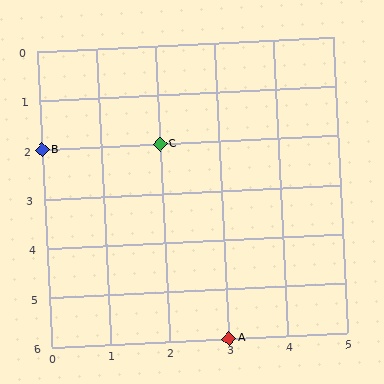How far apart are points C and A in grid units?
Points C and A are 1 column and 4 rows apart (about 4.1 grid units diagonally).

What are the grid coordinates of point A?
Point A is at grid coordinates (3, 6).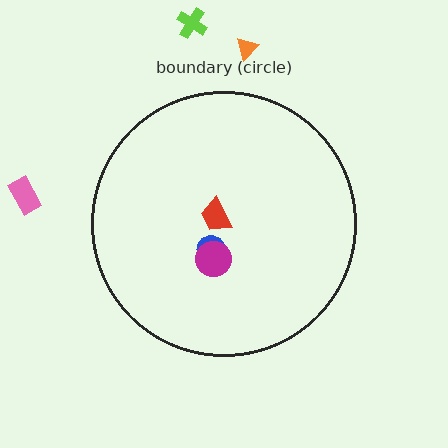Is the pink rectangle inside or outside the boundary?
Outside.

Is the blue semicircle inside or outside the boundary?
Inside.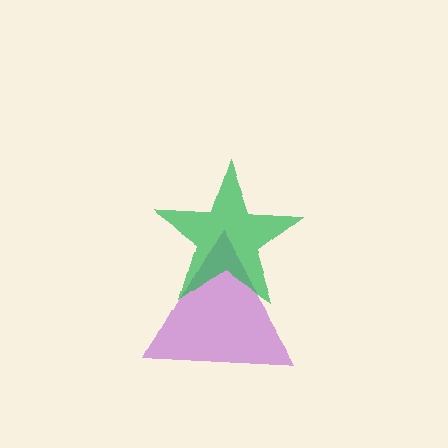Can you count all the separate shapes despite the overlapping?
Yes, there are 2 separate shapes.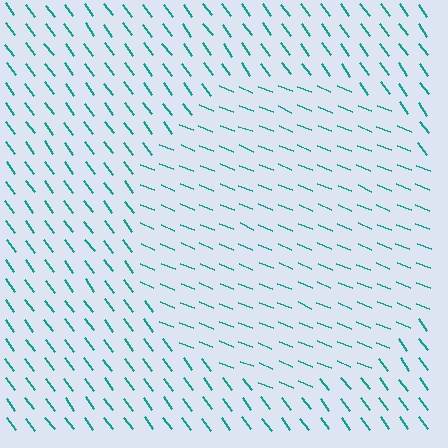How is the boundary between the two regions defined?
The boundary is defined purely by a change in line orientation (approximately 32 degrees difference). All lines are the same color and thickness.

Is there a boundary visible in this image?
Yes, there is a texture boundary formed by a change in line orientation.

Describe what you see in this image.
The image is filled with small teal line segments. A circle region in the image has lines oriented differently from the surrounding lines, creating a visible texture boundary.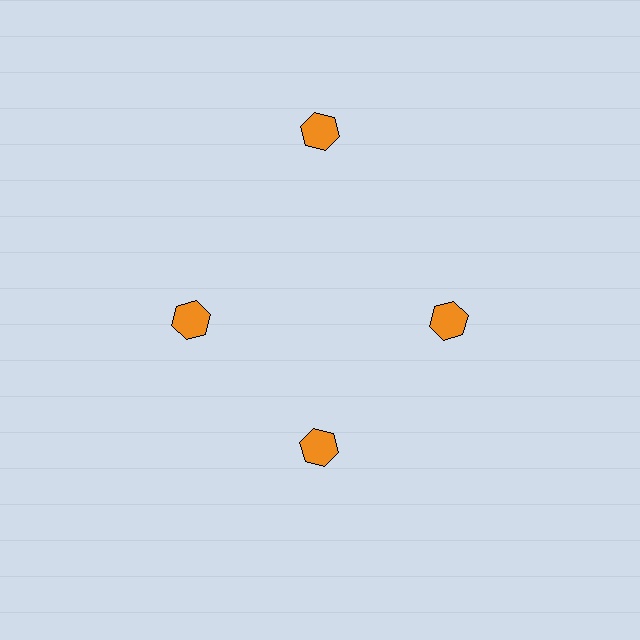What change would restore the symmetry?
The symmetry would be restored by moving it inward, back onto the ring so that all 4 hexagons sit at equal angles and equal distance from the center.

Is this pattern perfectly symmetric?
No. The 4 orange hexagons are arranged in a ring, but one element near the 12 o'clock position is pushed outward from the center, breaking the 4-fold rotational symmetry.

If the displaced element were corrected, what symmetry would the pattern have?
It would have 4-fold rotational symmetry — the pattern would map onto itself every 90 degrees.